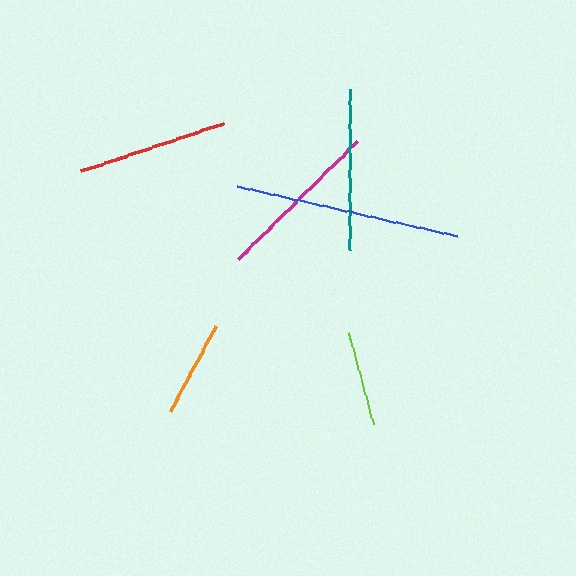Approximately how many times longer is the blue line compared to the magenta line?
The blue line is approximately 1.3 times the length of the magenta line.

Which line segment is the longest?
The blue line is the longest at approximately 226 pixels.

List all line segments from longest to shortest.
From longest to shortest: blue, magenta, teal, red, orange, lime.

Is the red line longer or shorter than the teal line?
The teal line is longer than the red line.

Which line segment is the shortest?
The lime line is the shortest at approximately 94 pixels.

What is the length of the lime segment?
The lime segment is approximately 94 pixels long.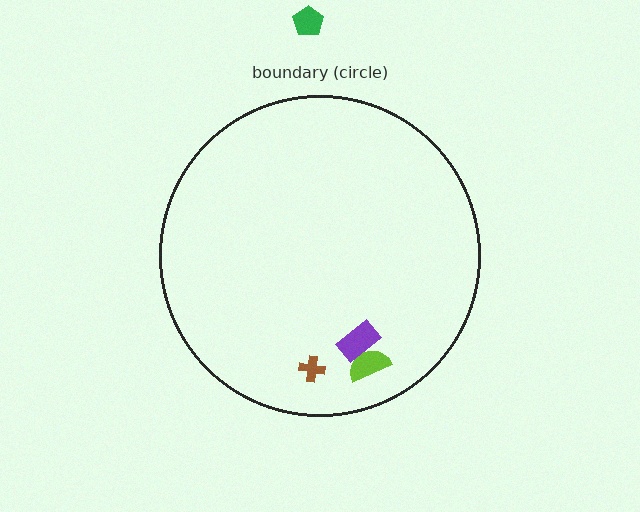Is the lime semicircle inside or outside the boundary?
Inside.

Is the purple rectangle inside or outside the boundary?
Inside.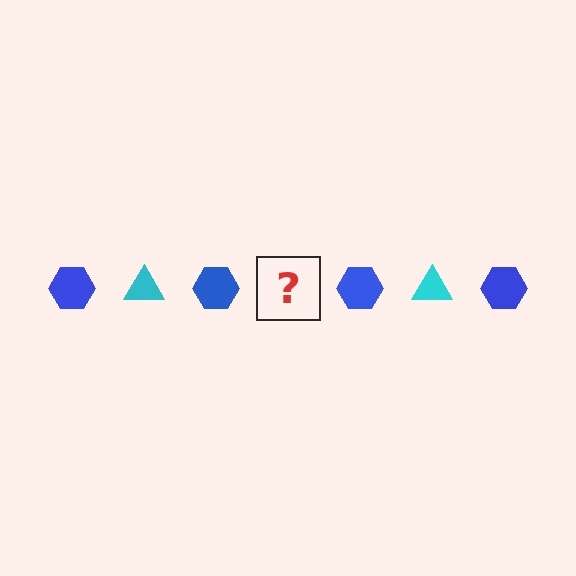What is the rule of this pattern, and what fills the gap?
The rule is that the pattern alternates between blue hexagon and cyan triangle. The gap should be filled with a cyan triangle.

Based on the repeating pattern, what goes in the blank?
The blank should be a cyan triangle.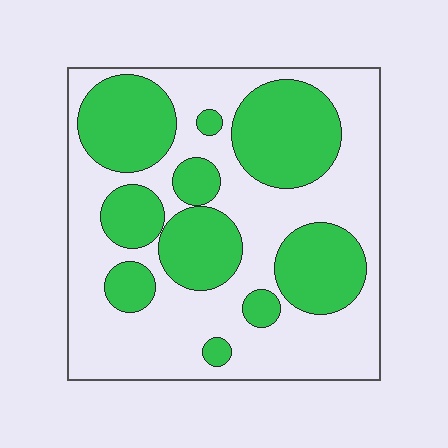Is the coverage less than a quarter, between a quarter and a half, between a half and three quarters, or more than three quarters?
Between a quarter and a half.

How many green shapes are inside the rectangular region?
10.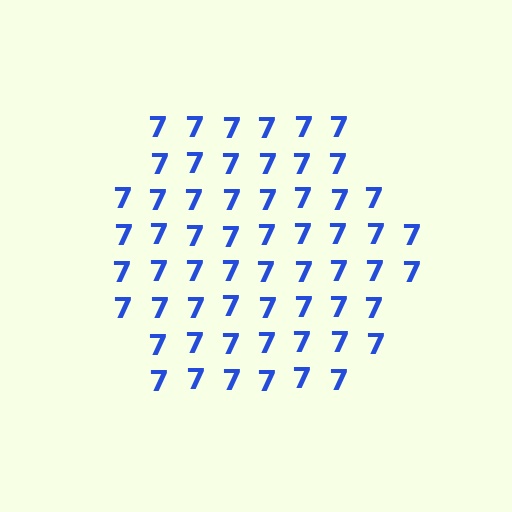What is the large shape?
The large shape is a hexagon.